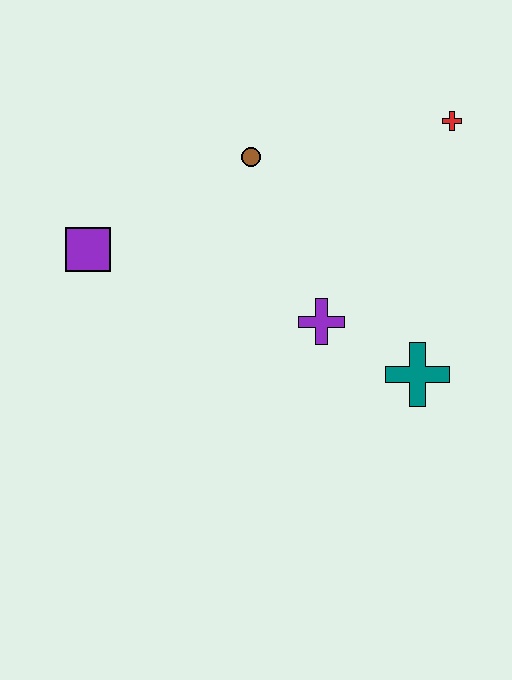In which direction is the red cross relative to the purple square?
The red cross is to the right of the purple square.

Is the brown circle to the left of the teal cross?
Yes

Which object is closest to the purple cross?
The teal cross is closest to the purple cross.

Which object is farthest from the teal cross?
The purple square is farthest from the teal cross.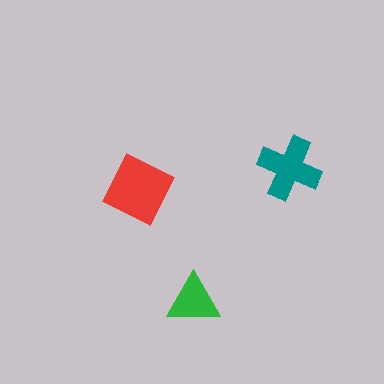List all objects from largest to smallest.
The red square, the teal cross, the green triangle.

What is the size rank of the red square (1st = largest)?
1st.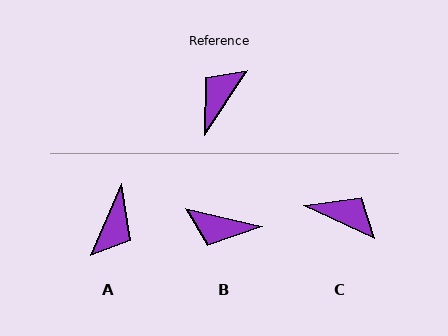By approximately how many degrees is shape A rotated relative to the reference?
Approximately 169 degrees clockwise.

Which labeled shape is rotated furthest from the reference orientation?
A, about 169 degrees away.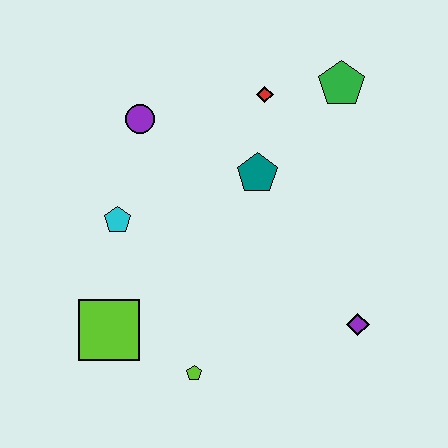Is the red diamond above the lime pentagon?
Yes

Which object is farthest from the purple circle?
The purple diamond is farthest from the purple circle.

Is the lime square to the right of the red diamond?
No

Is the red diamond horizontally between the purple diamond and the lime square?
Yes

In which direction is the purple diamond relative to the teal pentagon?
The purple diamond is below the teal pentagon.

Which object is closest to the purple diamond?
The lime pentagon is closest to the purple diamond.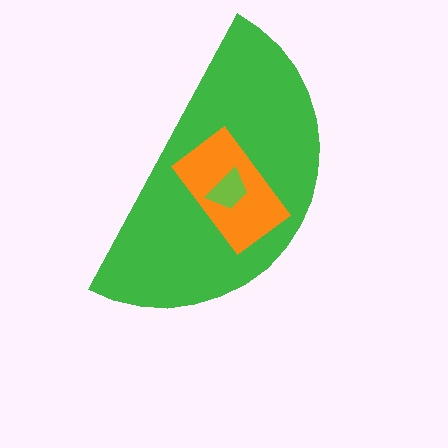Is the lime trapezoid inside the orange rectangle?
Yes.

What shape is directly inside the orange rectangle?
The lime trapezoid.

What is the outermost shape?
The green semicircle.